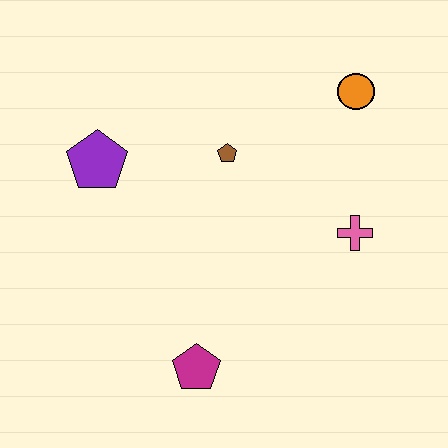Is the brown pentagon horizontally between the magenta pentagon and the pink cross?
Yes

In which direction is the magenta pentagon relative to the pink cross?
The magenta pentagon is to the left of the pink cross.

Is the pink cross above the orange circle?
No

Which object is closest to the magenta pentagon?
The pink cross is closest to the magenta pentagon.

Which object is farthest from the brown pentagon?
The magenta pentagon is farthest from the brown pentagon.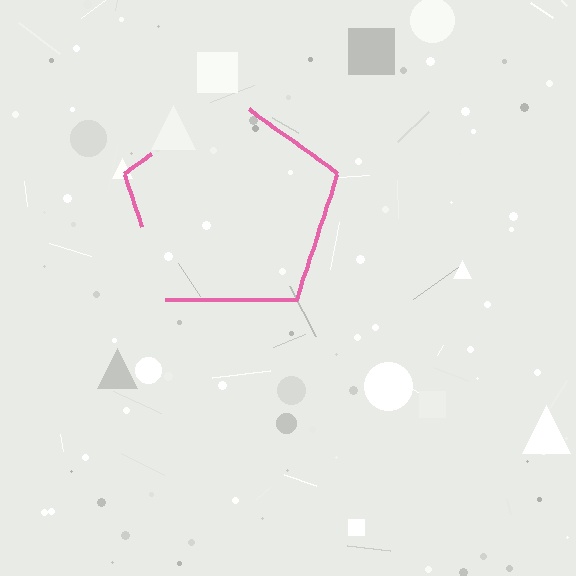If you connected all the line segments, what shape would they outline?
They would outline a pentagon.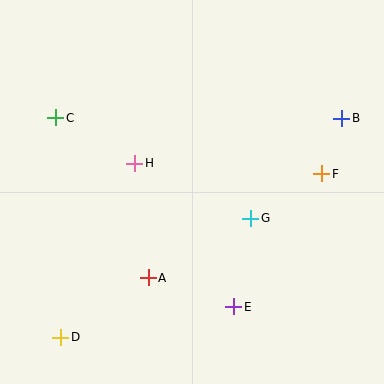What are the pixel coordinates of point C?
Point C is at (56, 118).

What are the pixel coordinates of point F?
Point F is at (322, 174).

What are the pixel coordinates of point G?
Point G is at (251, 218).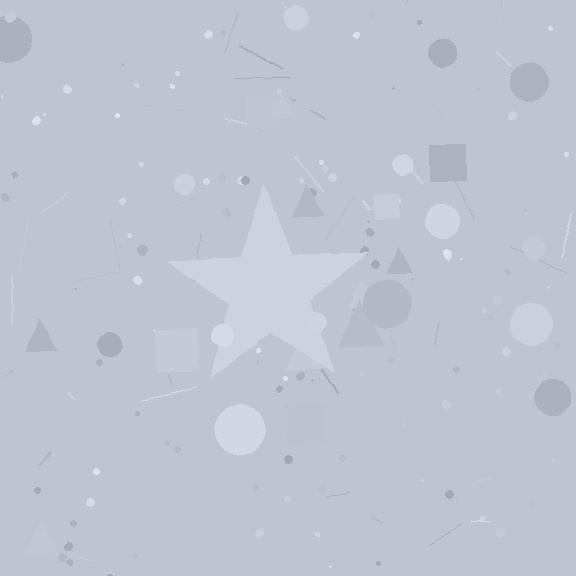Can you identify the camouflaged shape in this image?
The camouflaged shape is a star.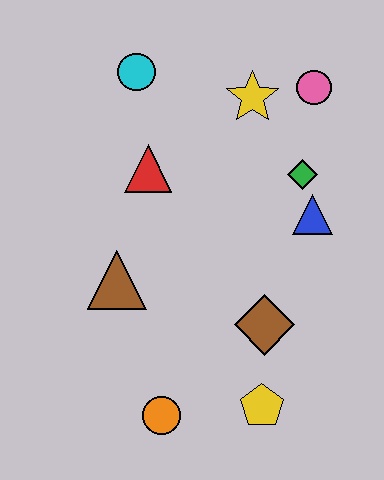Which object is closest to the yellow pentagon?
The brown diamond is closest to the yellow pentagon.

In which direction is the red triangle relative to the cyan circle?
The red triangle is below the cyan circle.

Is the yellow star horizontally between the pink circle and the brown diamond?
No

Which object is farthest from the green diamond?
The orange circle is farthest from the green diamond.